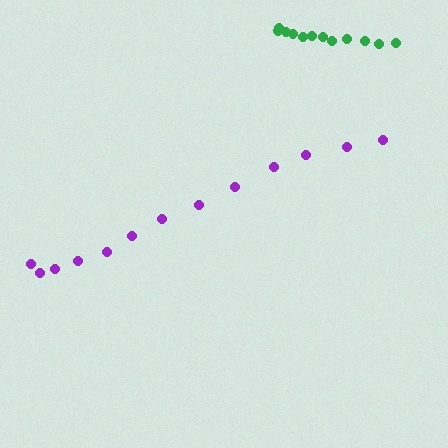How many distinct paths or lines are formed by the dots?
There are 2 distinct paths.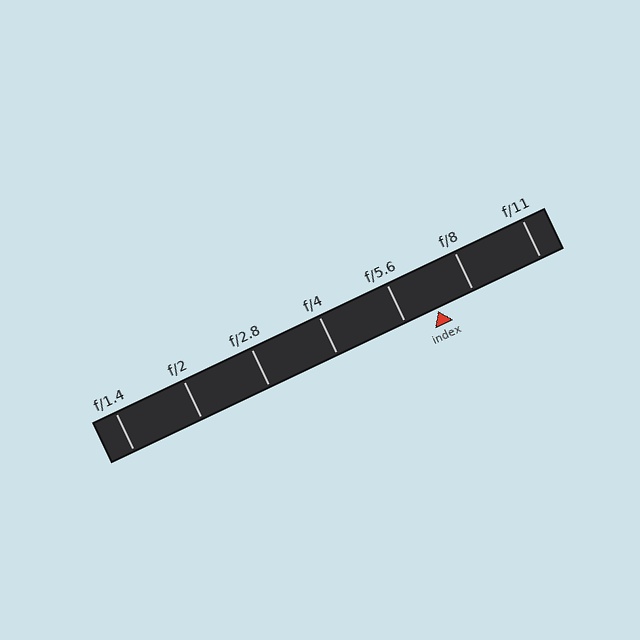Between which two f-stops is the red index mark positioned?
The index mark is between f/5.6 and f/8.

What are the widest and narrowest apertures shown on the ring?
The widest aperture shown is f/1.4 and the narrowest is f/11.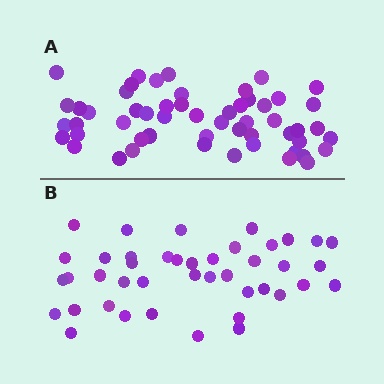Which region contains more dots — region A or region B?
Region A (the top region) has more dots.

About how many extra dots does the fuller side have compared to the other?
Region A has roughly 12 or so more dots than region B.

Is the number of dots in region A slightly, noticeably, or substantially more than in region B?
Region A has noticeably more, but not dramatically so. The ratio is roughly 1.3 to 1.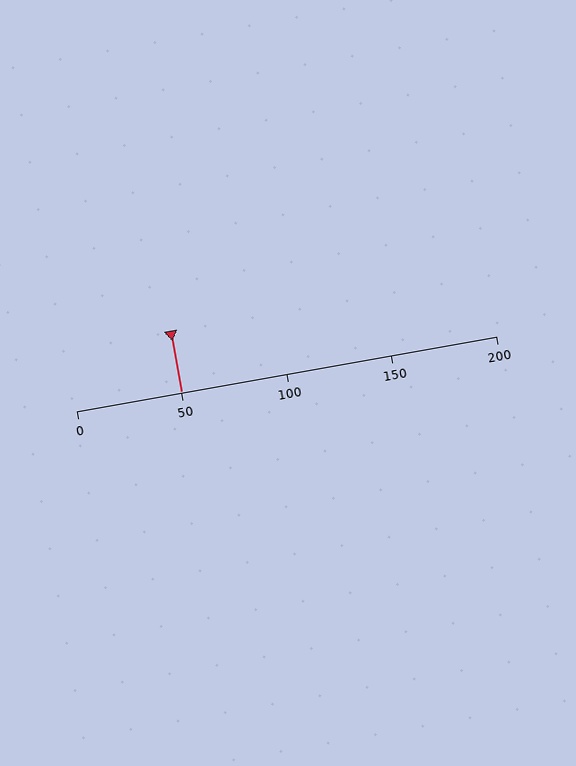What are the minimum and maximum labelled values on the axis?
The axis runs from 0 to 200.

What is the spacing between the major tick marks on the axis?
The major ticks are spaced 50 apart.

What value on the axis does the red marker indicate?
The marker indicates approximately 50.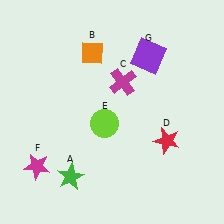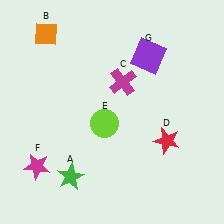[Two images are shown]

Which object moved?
The orange diamond (B) moved left.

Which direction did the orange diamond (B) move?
The orange diamond (B) moved left.